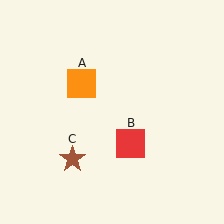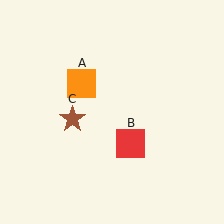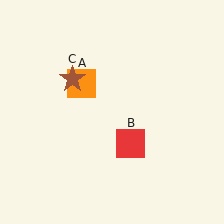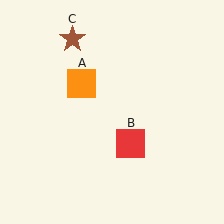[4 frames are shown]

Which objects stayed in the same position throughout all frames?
Orange square (object A) and red square (object B) remained stationary.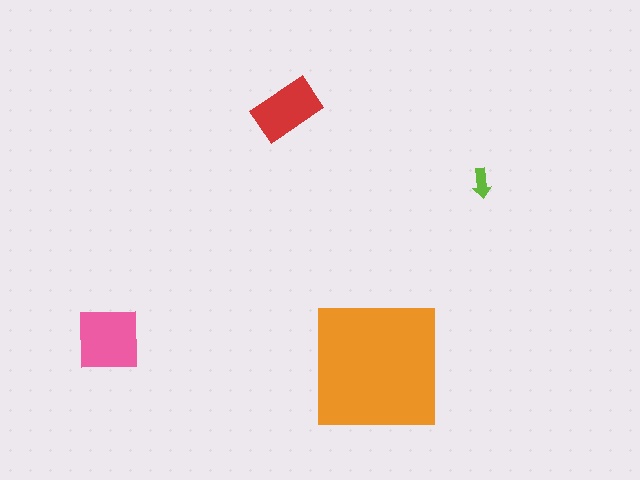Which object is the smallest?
The lime arrow.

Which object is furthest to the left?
The pink square is leftmost.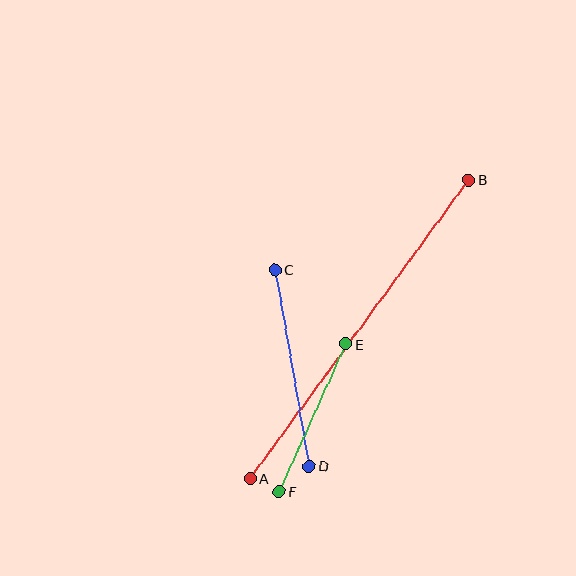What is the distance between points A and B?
The distance is approximately 370 pixels.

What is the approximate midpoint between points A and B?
The midpoint is at approximately (359, 329) pixels.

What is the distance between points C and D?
The distance is approximately 199 pixels.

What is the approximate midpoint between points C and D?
The midpoint is at approximately (292, 368) pixels.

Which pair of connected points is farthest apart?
Points A and B are farthest apart.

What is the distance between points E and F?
The distance is approximately 162 pixels.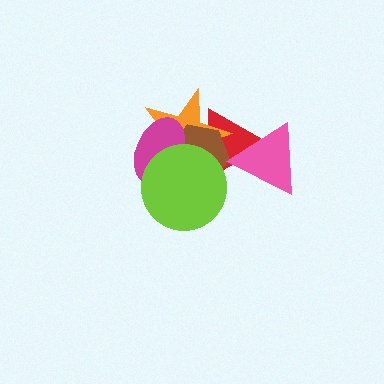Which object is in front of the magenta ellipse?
The lime circle is in front of the magenta ellipse.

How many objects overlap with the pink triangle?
1 object overlaps with the pink triangle.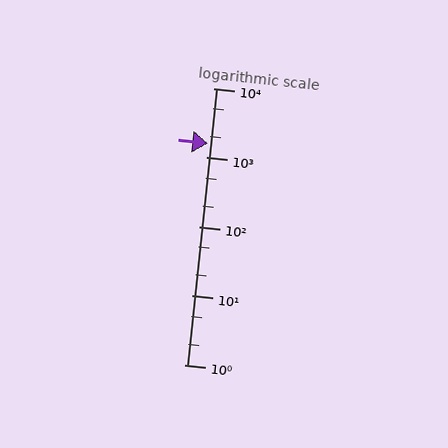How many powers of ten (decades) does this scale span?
The scale spans 4 decades, from 1 to 10000.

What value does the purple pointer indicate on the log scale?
The pointer indicates approximately 1600.